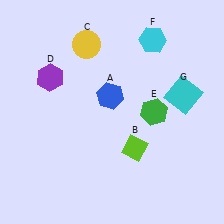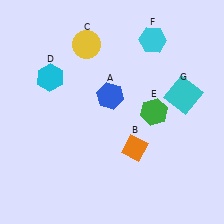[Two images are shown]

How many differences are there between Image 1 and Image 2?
There are 2 differences between the two images.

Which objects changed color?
B changed from lime to orange. D changed from purple to cyan.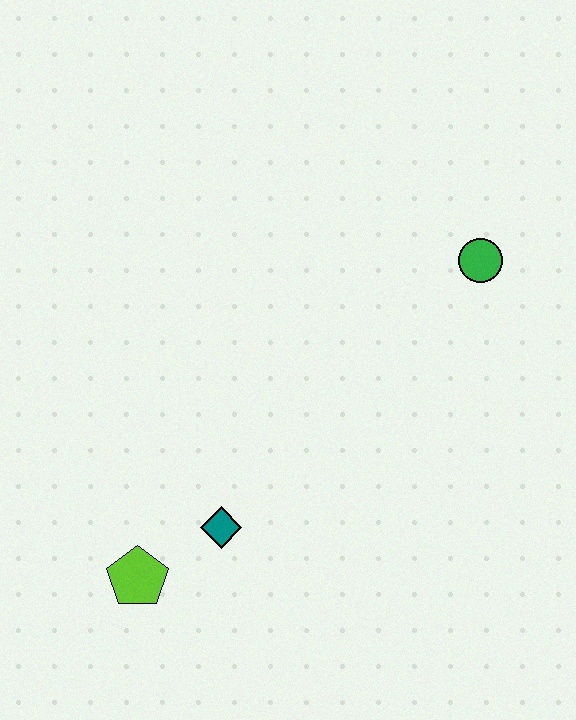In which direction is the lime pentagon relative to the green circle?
The lime pentagon is to the left of the green circle.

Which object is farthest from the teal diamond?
The green circle is farthest from the teal diamond.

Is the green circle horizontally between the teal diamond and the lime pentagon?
No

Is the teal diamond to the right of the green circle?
No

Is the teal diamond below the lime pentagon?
No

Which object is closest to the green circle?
The teal diamond is closest to the green circle.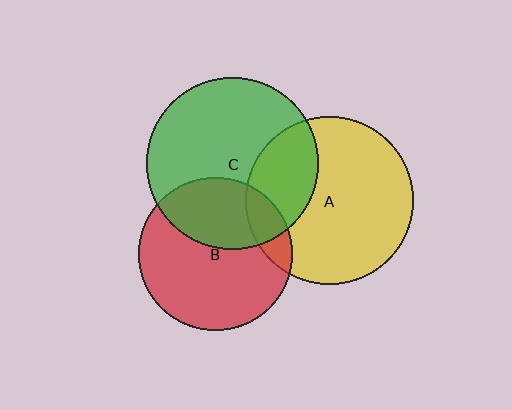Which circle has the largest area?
Circle C (green).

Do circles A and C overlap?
Yes.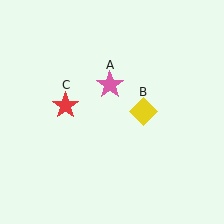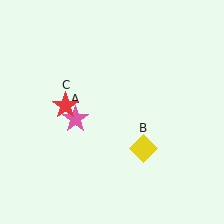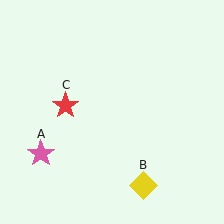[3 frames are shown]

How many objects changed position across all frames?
2 objects changed position: pink star (object A), yellow diamond (object B).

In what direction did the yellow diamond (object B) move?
The yellow diamond (object B) moved down.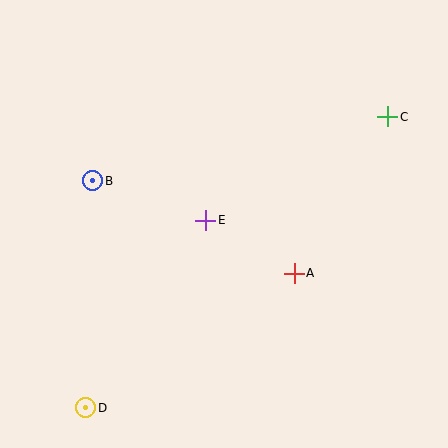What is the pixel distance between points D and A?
The distance between D and A is 248 pixels.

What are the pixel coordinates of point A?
Point A is at (294, 274).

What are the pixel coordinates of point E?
Point E is at (206, 220).